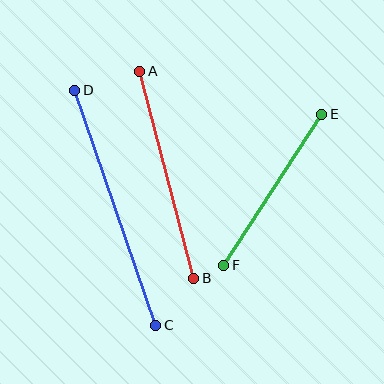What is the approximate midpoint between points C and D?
The midpoint is at approximately (115, 208) pixels.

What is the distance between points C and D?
The distance is approximately 248 pixels.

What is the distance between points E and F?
The distance is approximately 180 pixels.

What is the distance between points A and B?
The distance is approximately 214 pixels.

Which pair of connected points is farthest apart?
Points C and D are farthest apart.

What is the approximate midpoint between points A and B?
The midpoint is at approximately (167, 175) pixels.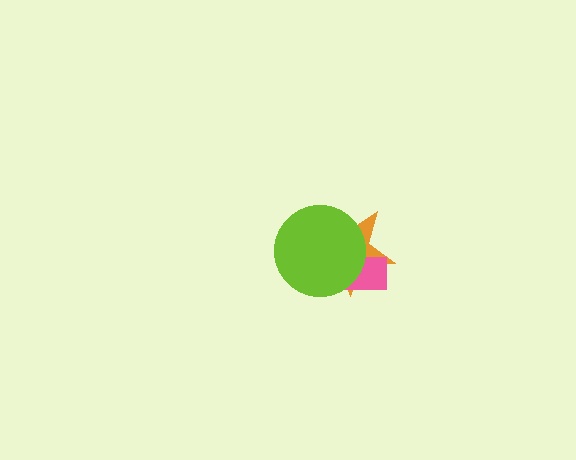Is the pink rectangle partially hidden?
Yes, it is partially covered by another shape.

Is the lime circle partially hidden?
No, no other shape covers it.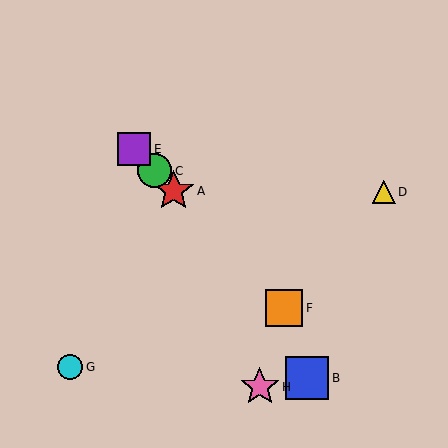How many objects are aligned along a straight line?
4 objects (A, C, E, F) are aligned along a straight line.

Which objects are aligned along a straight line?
Objects A, C, E, F are aligned along a straight line.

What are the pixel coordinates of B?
Object B is at (307, 378).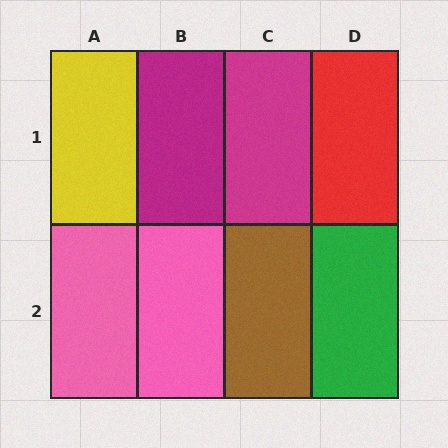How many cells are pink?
2 cells are pink.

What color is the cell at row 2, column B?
Pink.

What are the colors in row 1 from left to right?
Yellow, magenta, magenta, red.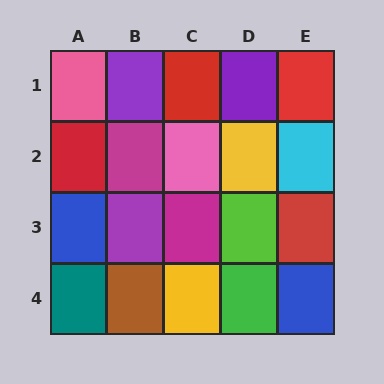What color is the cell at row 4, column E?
Blue.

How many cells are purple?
3 cells are purple.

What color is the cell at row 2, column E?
Cyan.